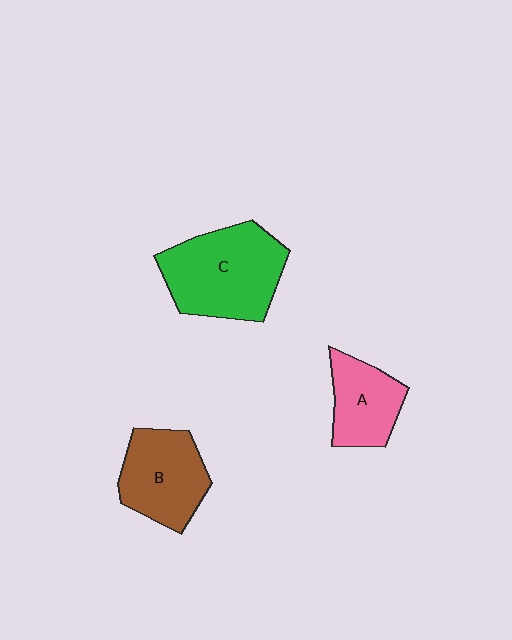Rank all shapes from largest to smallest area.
From largest to smallest: C (green), B (brown), A (pink).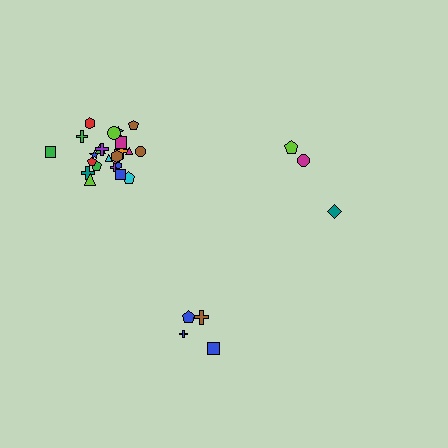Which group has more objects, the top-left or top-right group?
The top-left group.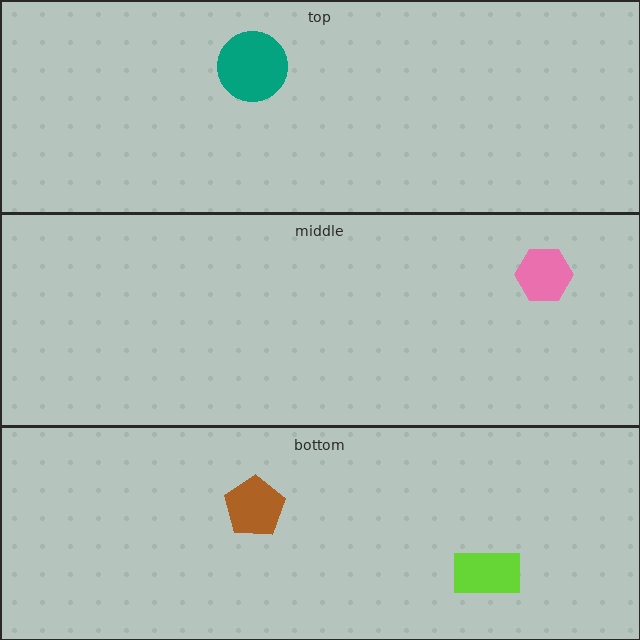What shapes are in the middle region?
The pink hexagon.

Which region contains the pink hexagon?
The middle region.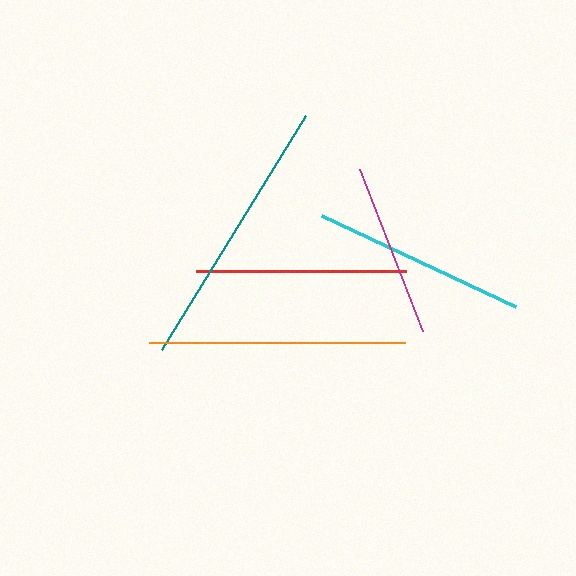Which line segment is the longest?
The teal line is the longest at approximately 274 pixels.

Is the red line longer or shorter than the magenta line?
The red line is longer than the magenta line.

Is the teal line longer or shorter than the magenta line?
The teal line is longer than the magenta line.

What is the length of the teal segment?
The teal segment is approximately 274 pixels long.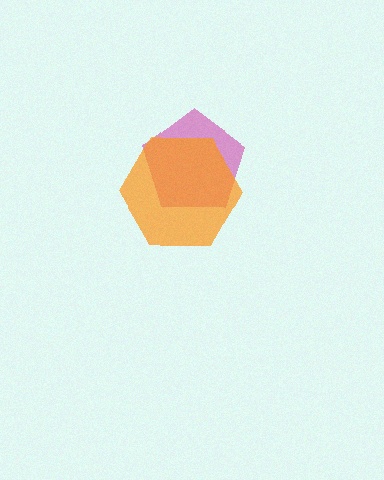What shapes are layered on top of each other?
The layered shapes are: a magenta pentagon, an orange hexagon.